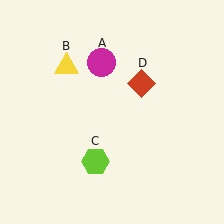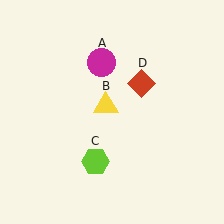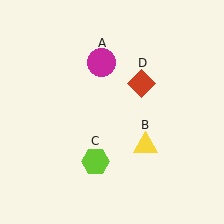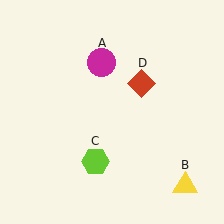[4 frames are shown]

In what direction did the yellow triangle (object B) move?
The yellow triangle (object B) moved down and to the right.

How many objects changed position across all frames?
1 object changed position: yellow triangle (object B).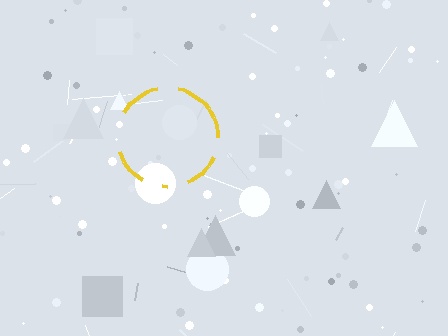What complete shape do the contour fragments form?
The contour fragments form a circle.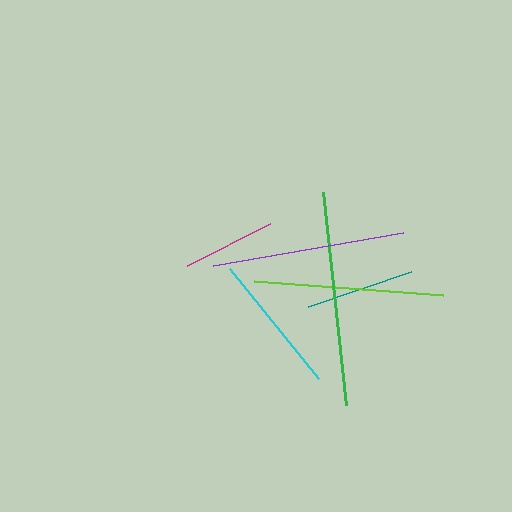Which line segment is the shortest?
The magenta line is the shortest at approximately 93 pixels.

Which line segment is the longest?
The green line is the longest at approximately 214 pixels.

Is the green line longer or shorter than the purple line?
The green line is longer than the purple line.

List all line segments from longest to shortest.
From longest to shortest: green, purple, lime, cyan, teal, magenta.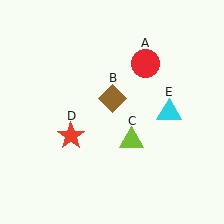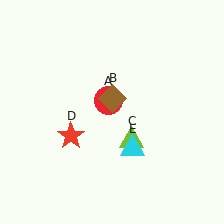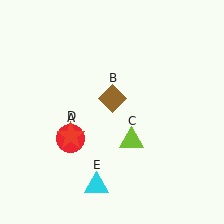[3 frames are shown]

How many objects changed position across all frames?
2 objects changed position: red circle (object A), cyan triangle (object E).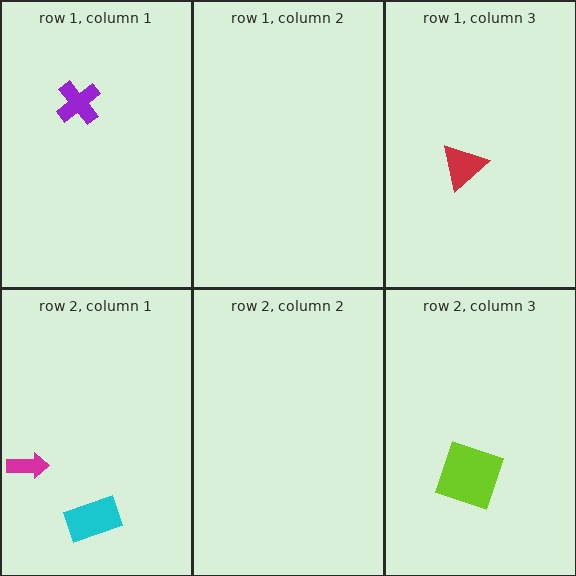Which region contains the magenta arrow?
The row 2, column 1 region.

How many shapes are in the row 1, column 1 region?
1.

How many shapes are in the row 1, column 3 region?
1.